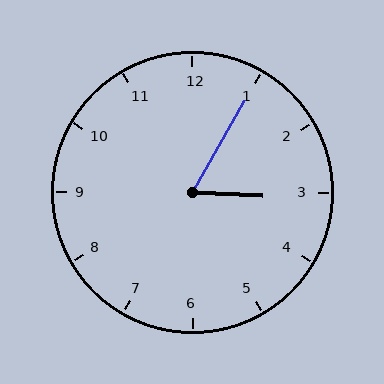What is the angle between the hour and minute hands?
Approximately 62 degrees.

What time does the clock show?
3:05.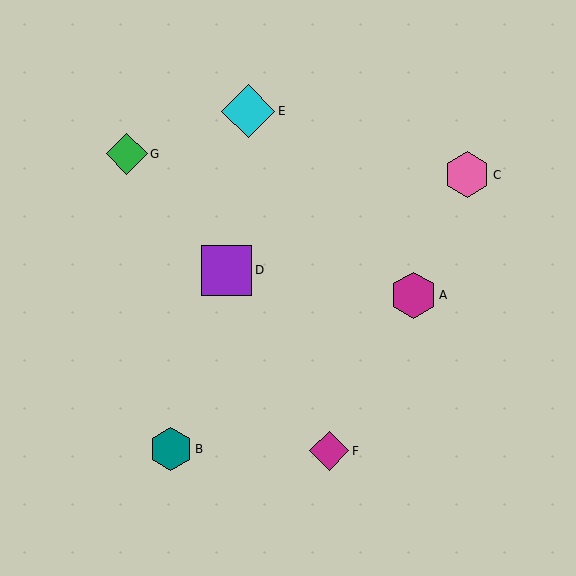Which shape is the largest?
The cyan diamond (labeled E) is the largest.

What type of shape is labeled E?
Shape E is a cyan diamond.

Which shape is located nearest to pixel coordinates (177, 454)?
The teal hexagon (labeled B) at (171, 449) is nearest to that location.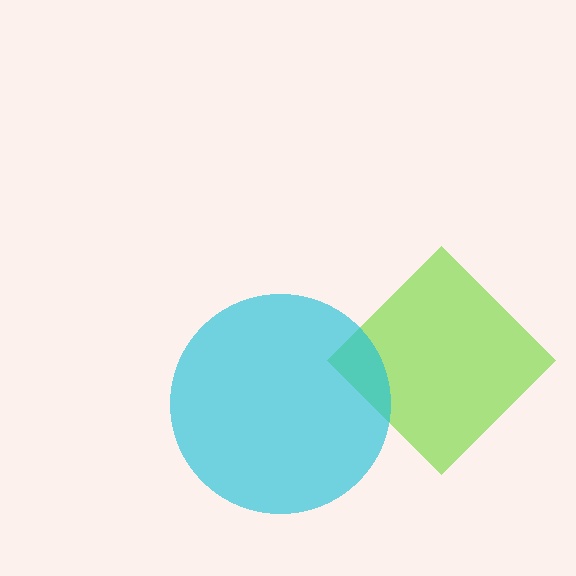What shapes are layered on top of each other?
The layered shapes are: a lime diamond, a cyan circle.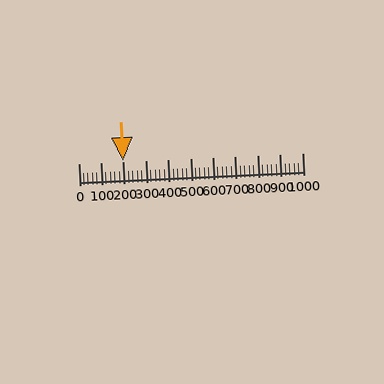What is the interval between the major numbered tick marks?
The major tick marks are spaced 100 units apart.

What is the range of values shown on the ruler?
The ruler shows values from 0 to 1000.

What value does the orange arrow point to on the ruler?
The orange arrow points to approximately 198.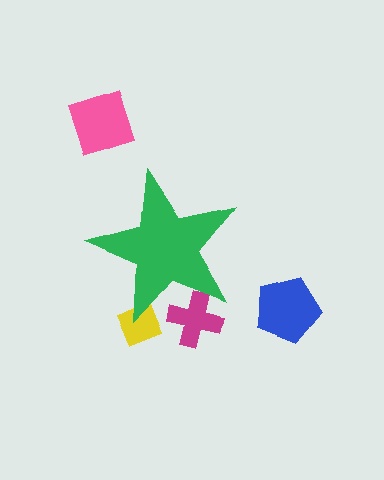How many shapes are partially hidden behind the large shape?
2 shapes are partially hidden.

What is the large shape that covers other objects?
A green star.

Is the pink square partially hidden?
No, the pink square is fully visible.